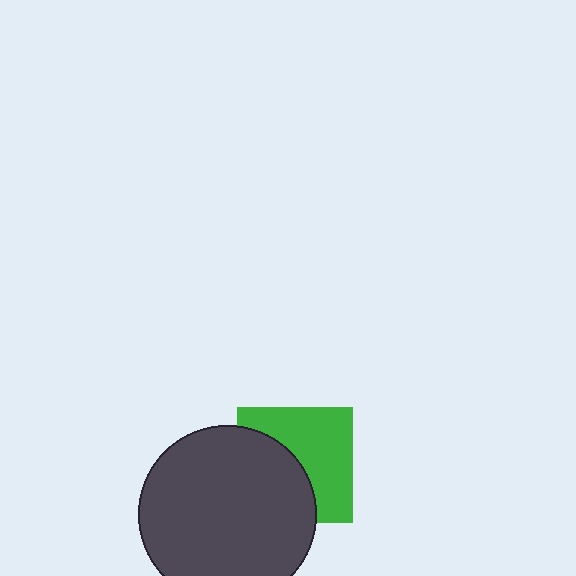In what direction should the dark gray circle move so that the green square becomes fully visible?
The dark gray circle should move left. That is the shortest direction to clear the overlap and leave the green square fully visible.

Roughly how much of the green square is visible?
About half of it is visible (roughly 55%).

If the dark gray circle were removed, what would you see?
You would see the complete green square.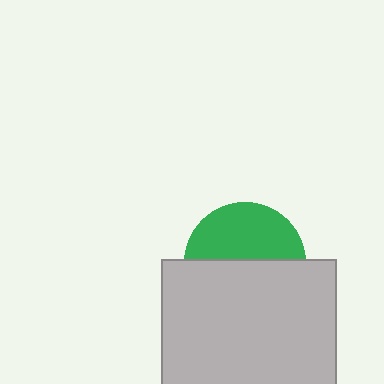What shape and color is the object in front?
The object in front is a light gray square.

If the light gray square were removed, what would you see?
You would see the complete green circle.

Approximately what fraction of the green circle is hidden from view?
Roughly 54% of the green circle is hidden behind the light gray square.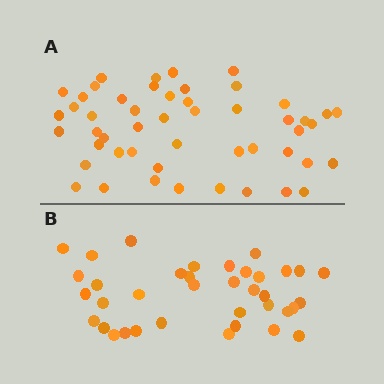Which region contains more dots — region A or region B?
Region A (the top region) has more dots.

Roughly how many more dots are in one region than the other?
Region A has approximately 15 more dots than region B.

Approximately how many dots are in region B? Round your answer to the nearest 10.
About 40 dots. (The exact count is 37, which rounds to 40.)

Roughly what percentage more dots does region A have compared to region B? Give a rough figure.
About 35% more.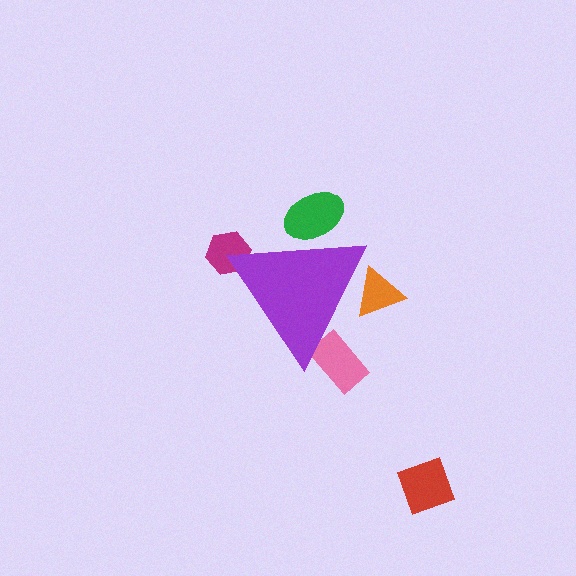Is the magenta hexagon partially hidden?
Yes, the magenta hexagon is partially hidden behind the purple triangle.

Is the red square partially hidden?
No, the red square is fully visible.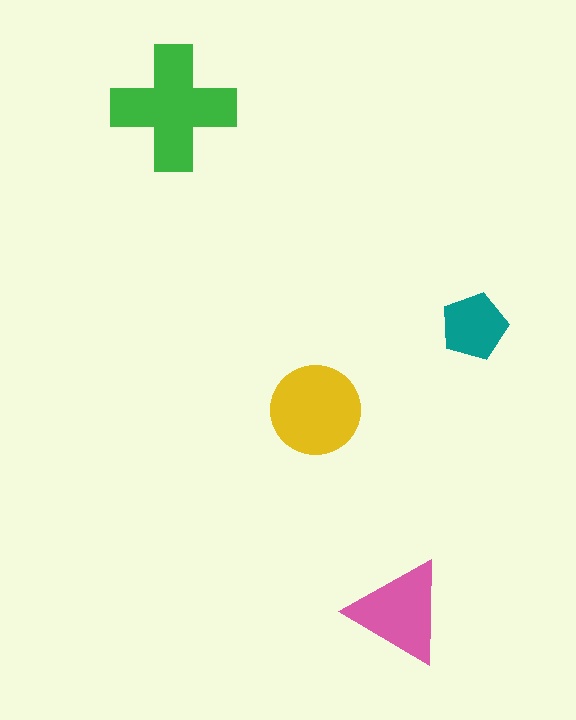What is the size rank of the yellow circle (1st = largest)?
2nd.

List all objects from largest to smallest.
The green cross, the yellow circle, the pink triangle, the teal pentagon.